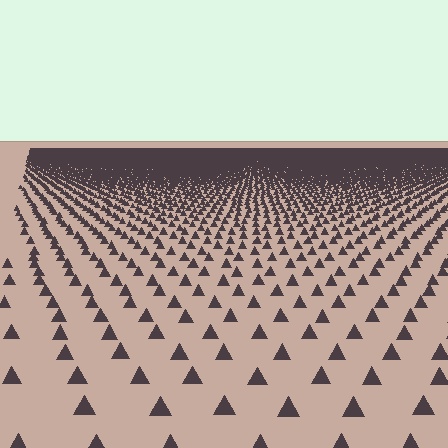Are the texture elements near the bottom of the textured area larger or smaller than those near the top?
Larger. Near the bottom, elements are closer to the viewer and appear at a bigger on-screen size.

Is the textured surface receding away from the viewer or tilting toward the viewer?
The surface is receding away from the viewer. Texture elements get smaller and denser toward the top.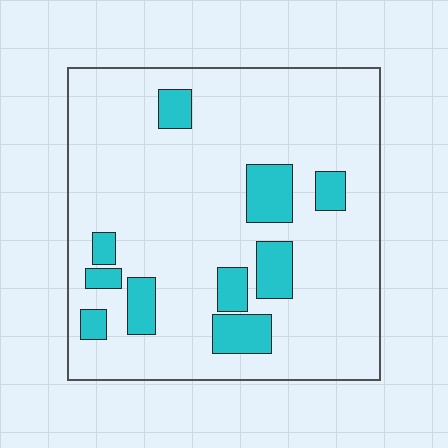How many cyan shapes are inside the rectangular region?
10.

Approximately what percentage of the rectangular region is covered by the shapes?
Approximately 15%.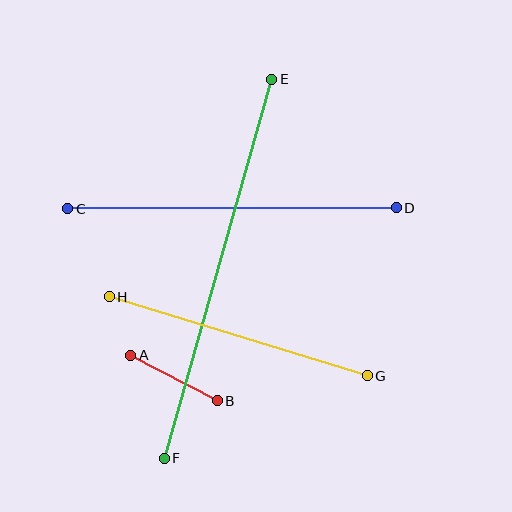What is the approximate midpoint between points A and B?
The midpoint is at approximately (174, 378) pixels.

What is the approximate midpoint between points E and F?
The midpoint is at approximately (218, 269) pixels.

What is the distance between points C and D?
The distance is approximately 328 pixels.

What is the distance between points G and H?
The distance is approximately 270 pixels.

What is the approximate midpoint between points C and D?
The midpoint is at approximately (232, 208) pixels.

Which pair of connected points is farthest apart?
Points E and F are farthest apart.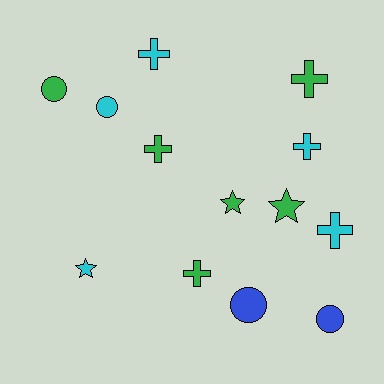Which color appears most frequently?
Green, with 6 objects.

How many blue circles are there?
There are 2 blue circles.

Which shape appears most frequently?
Cross, with 6 objects.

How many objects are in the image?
There are 13 objects.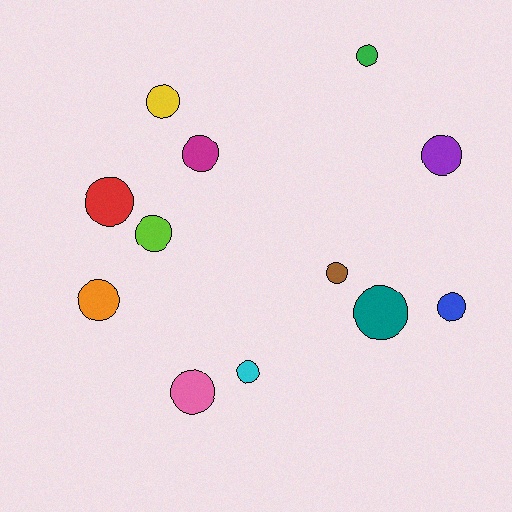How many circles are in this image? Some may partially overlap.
There are 12 circles.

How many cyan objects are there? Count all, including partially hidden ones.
There is 1 cyan object.